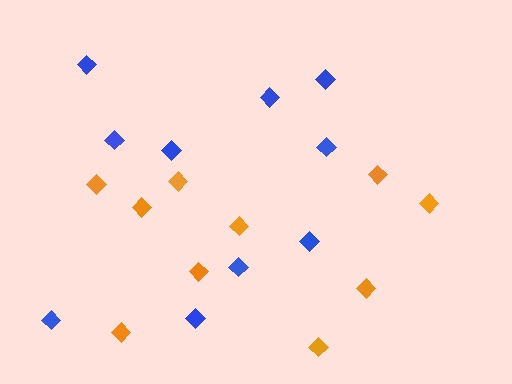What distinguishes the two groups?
There are 2 groups: one group of blue diamonds (10) and one group of orange diamonds (10).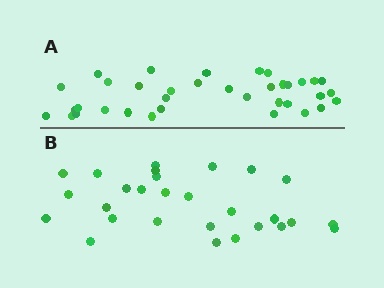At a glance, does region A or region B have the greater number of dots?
Region A (the top region) has more dots.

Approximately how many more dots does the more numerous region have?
Region A has roughly 8 or so more dots than region B.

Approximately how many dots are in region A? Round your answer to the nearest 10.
About 40 dots. (The exact count is 36, which rounds to 40.)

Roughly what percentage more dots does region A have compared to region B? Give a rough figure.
About 30% more.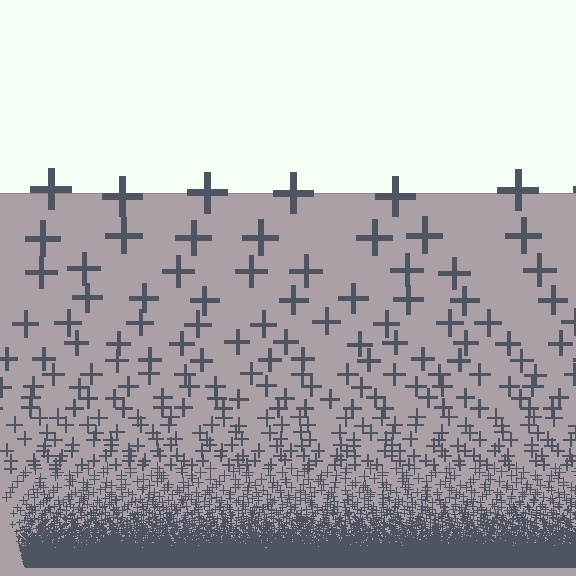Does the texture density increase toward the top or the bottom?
Density increases toward the bottom.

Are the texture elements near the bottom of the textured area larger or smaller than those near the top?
Smaller. The gradient is inverted — elements near the bottom are smaller and denser.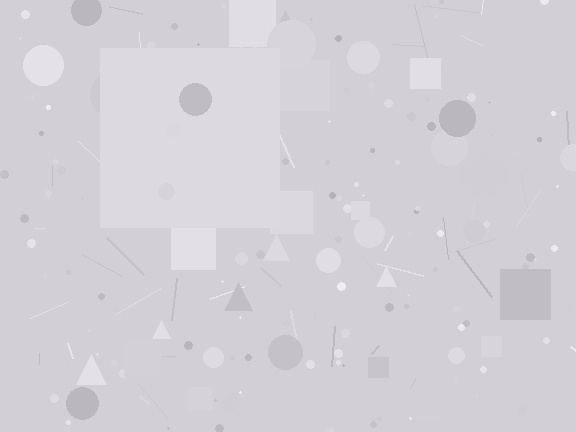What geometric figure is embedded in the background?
A square is embedded in the background.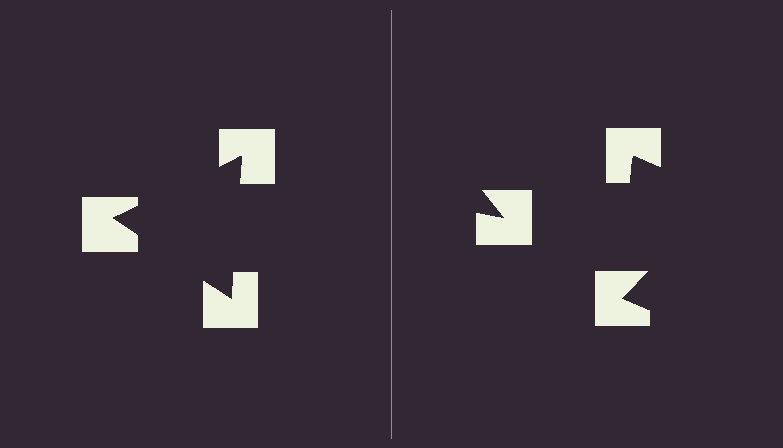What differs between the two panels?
The notched squares are positioned identically on both sides; only the wedge orientations differ. On the left they align to a triangle; on the right they are misaligned.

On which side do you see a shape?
An illusory triangle appears on the left side. On the right side the wedge cuts are rotated, so no coherent shape forms.